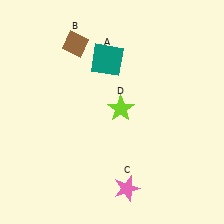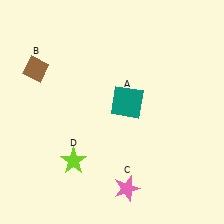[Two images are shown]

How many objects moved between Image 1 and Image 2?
3 objects moved between the two images.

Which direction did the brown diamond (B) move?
The brown diamond (B) moved left.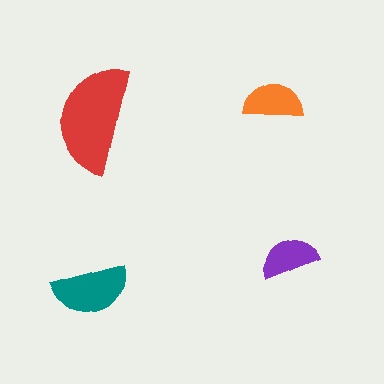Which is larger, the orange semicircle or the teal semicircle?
The teal one.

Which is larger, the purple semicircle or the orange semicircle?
The orange one.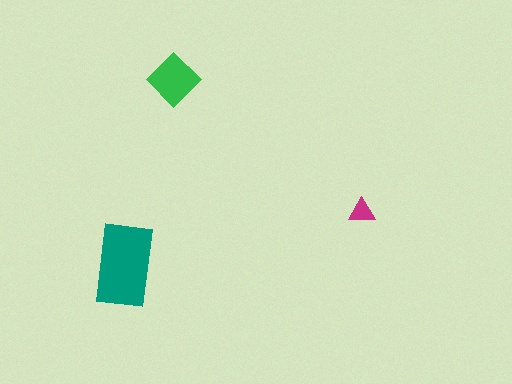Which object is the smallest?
The magenta triangle.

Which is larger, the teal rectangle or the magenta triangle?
The teal rectangle.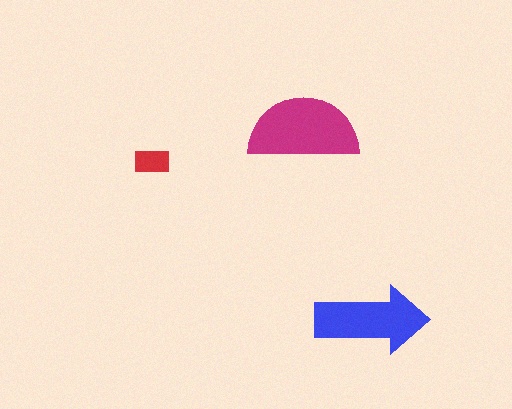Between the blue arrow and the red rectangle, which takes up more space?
The blue arrow.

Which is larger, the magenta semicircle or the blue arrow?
The magenta semicircle.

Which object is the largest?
The magenta semicircle.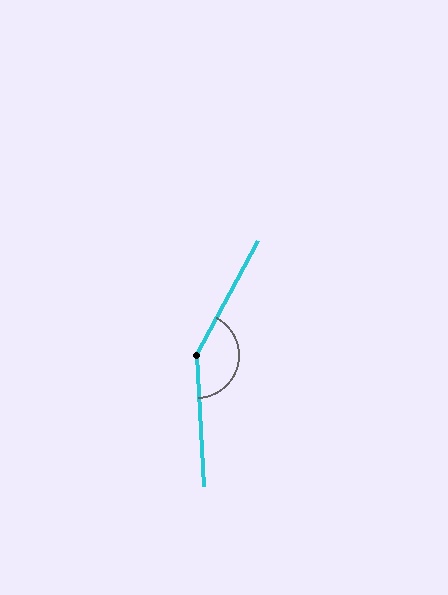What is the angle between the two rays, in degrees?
Approximately 149 degrees.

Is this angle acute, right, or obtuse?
It is obtuse.